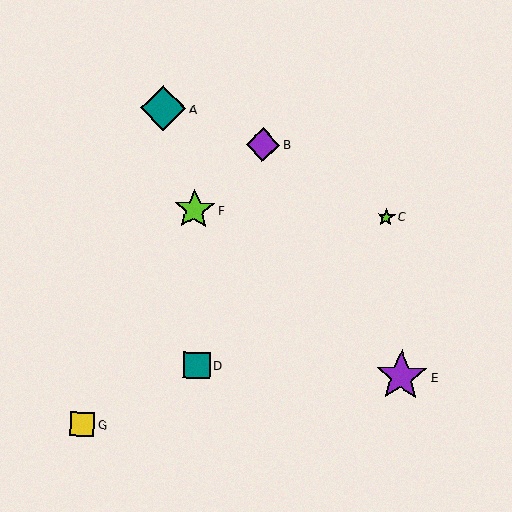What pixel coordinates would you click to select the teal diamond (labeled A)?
Click at (163, 108) to select the teal diamond A.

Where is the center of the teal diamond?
The center of the teal diamond is at (163, 108).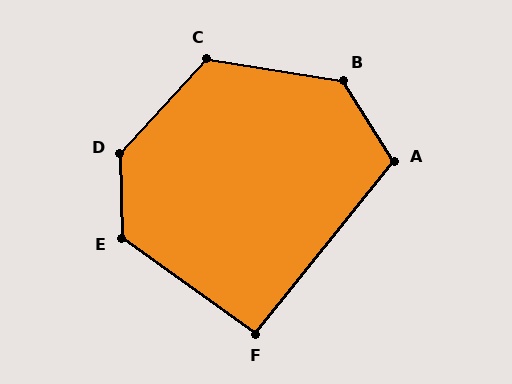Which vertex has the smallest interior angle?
F, at approximately 93 degrees.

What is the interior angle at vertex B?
Approximately 131 degrees (obtuse).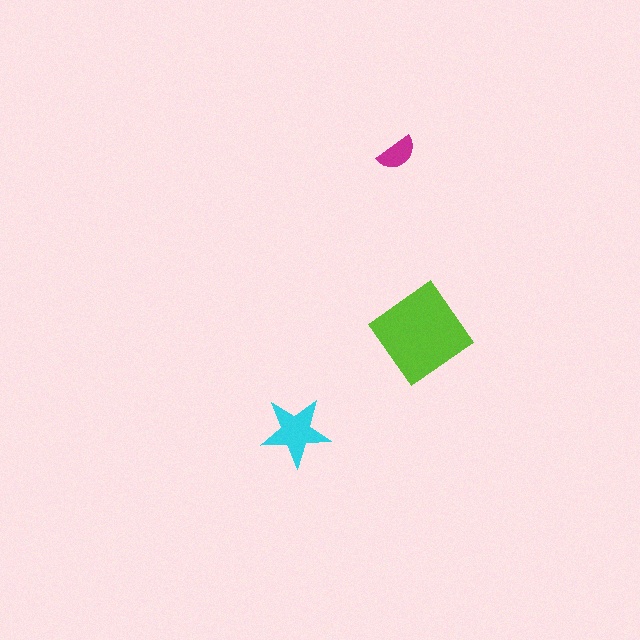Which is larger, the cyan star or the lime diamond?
The lime diamond.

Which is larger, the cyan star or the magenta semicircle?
The cyan star.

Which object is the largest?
The lime diamond.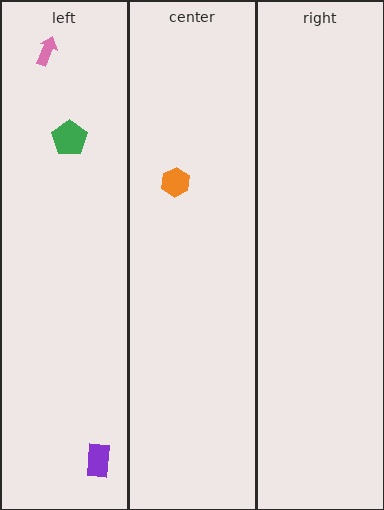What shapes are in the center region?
The orange hexagon.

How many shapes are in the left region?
3.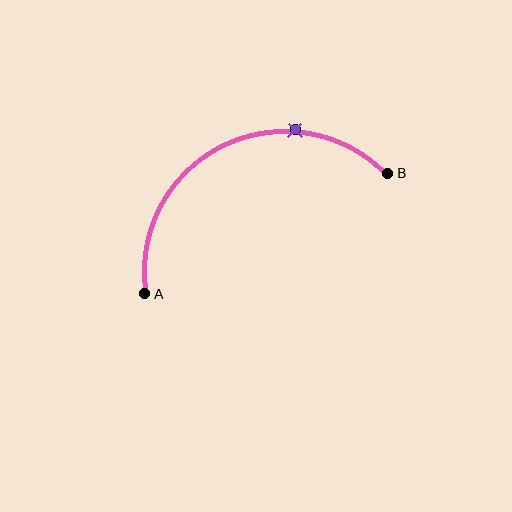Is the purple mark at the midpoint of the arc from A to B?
No. The purple mark lies on the arc but is closer to endpoint B. The arc midpoint would be at the point on the curve equidistant along the arc from both A and B.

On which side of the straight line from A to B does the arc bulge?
The arc bulges above the straight line connecting A and B.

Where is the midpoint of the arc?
The arc midpoint is the point on the curve farthest from the straight line joining A and B. It sits above that line.